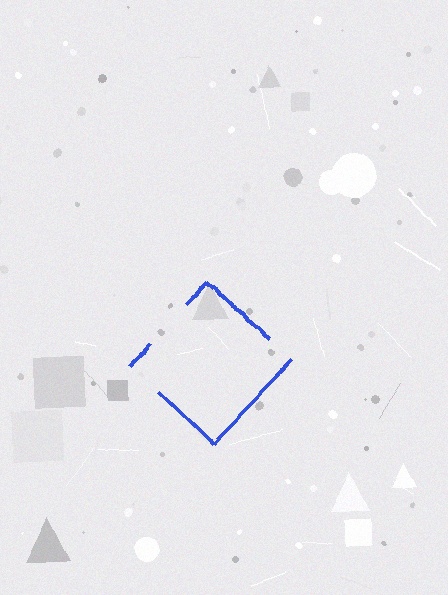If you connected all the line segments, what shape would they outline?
They would outline a diamond.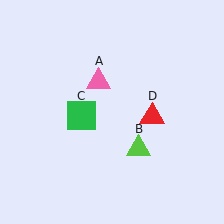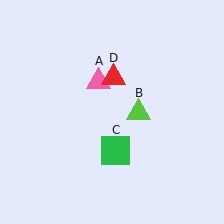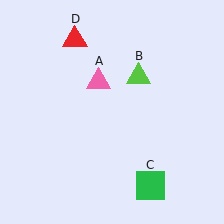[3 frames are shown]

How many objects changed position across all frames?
3 objects changed position: lime triangle (object B), green square (object C), red triangle (object D).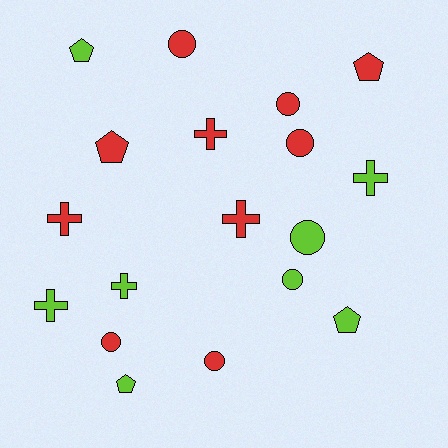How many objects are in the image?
There are 18 objects.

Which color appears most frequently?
Red, with 10 objects.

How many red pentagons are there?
There are 2 red pentagons.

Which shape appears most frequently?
Circle, with 7 objects.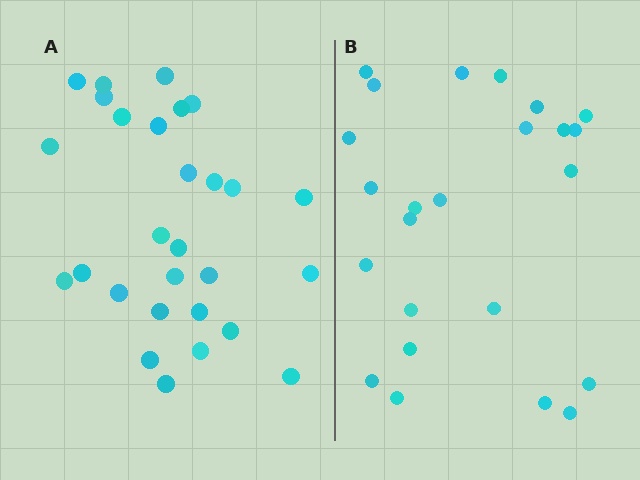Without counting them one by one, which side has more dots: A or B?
Region A (the left region) has more dots.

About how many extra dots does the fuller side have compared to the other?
Region A has about 4 more dots than region B.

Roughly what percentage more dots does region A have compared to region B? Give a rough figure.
About 15% more.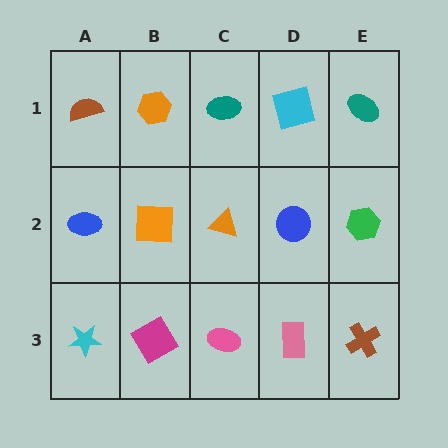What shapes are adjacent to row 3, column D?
A blue circle (row 2, column D), a pink ellipse (row 3, column C), a brown cross (row 3, column E).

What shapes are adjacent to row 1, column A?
A blue ellipse (row 2, column A), an orange hexagon (row 1, column B).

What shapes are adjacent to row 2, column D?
A cyan square (row 1, column D), a pink rectangle (row 3, column D), an orange triangle (row 2, column C), a green hexagon (row 2, column E).